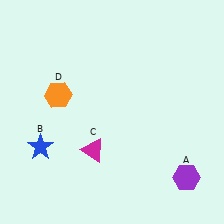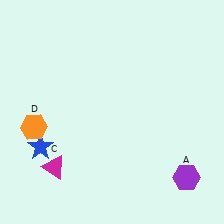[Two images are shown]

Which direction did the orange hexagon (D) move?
The orange hexagon (D) moved down.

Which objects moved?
The objects that moved are: the magenta triangle (C), the orange hexagon (D).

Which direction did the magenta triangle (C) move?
The magenta triangle (C) moved left.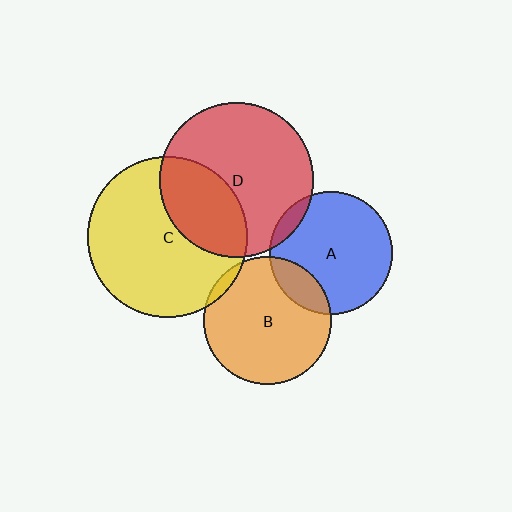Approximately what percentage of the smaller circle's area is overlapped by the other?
Approximately 35%.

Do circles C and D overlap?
Yes.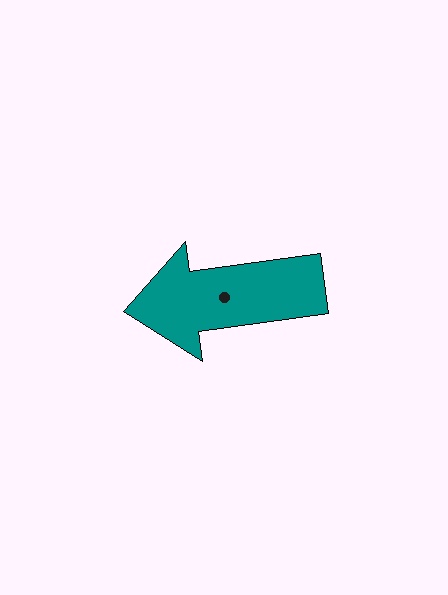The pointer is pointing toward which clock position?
Roughly 9 o'clock.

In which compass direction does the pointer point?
West.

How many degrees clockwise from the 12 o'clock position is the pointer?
Approximately 262 degrees.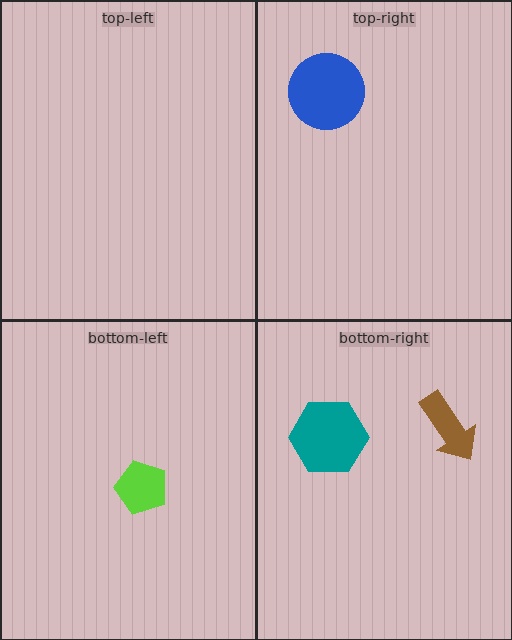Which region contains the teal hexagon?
The bottom-right region.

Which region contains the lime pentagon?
The bottom-left region.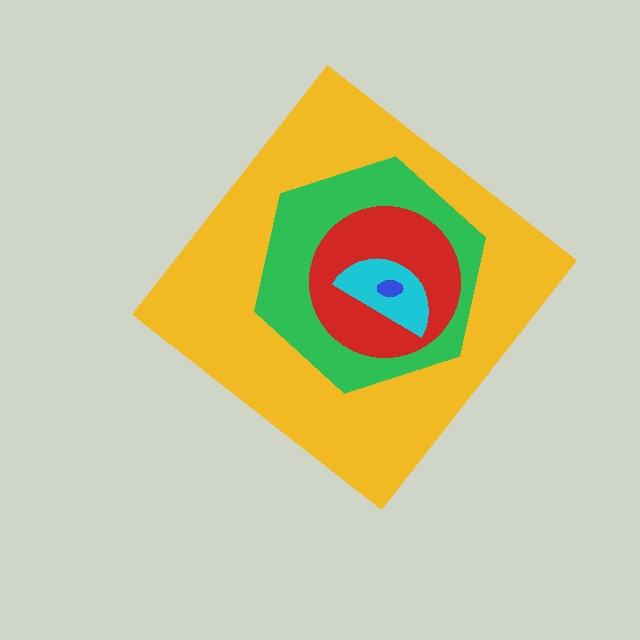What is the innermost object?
The blue ellipse.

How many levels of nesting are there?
5.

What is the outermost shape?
The yellow diamond.